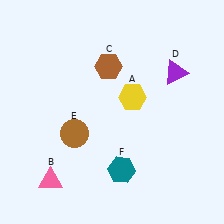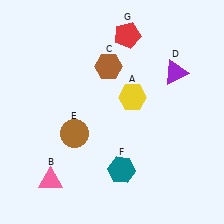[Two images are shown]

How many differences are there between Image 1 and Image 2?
There is 1 difference between the two images.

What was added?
A red pentagon (G) was added in Image 2.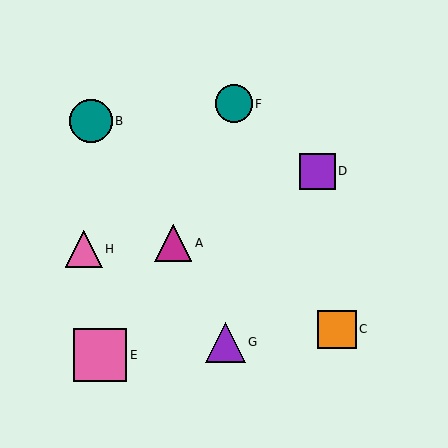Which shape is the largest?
The pink square (labeled E) is the largest.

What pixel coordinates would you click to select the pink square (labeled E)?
Click at (100, 355) to select the pink square E.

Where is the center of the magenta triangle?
The center of the magenta triangle is at (173, 243).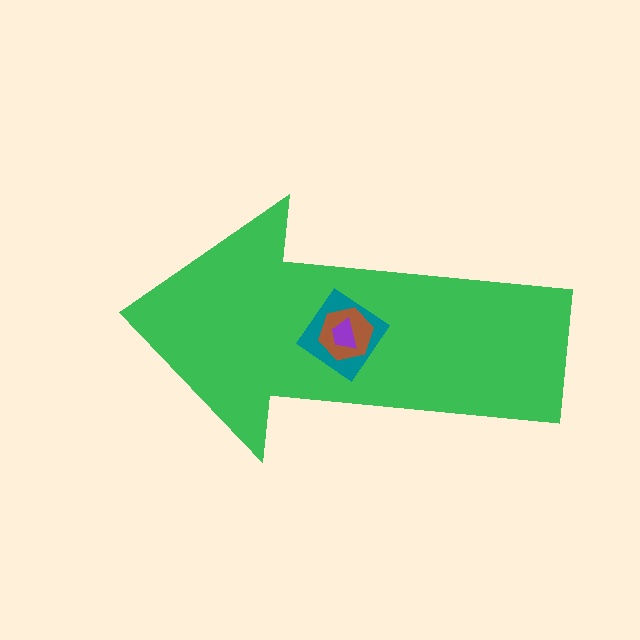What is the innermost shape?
The purple trapezoid.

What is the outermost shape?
The green arrow.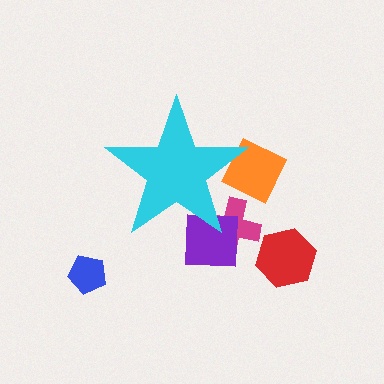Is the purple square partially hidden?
Yes, the purple square is partially hidden behind the cyan star.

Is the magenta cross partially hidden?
Yes, the magenta cross is partially hidden behind the cyan star.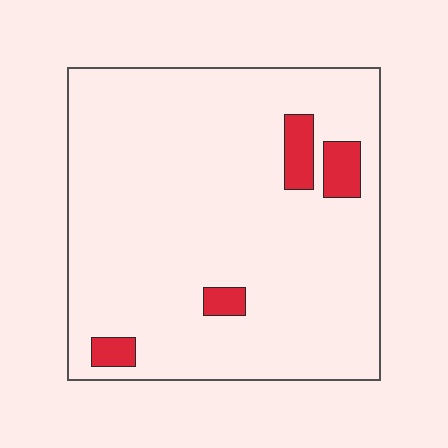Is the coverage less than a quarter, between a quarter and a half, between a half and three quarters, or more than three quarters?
Less than a quarter.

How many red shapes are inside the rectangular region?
4.